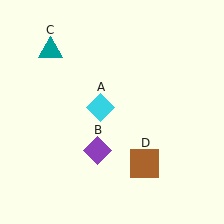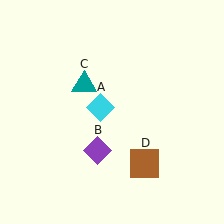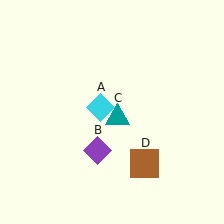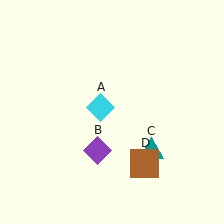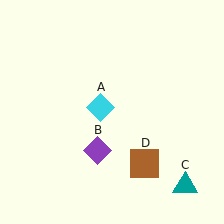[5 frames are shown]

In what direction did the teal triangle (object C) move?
The teal triangle (object C) moved down and to the right.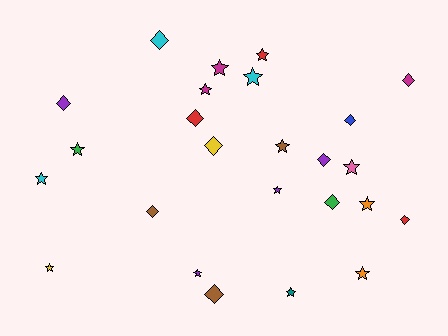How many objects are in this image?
There are 25 objects.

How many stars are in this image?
There are 14 stars.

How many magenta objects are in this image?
There are 3 magenta objects.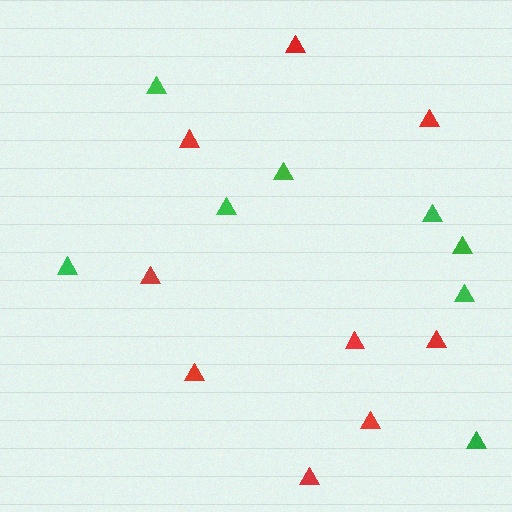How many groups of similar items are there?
There are 2 groups: one group of green triangles (8) and one group of red triangles (9).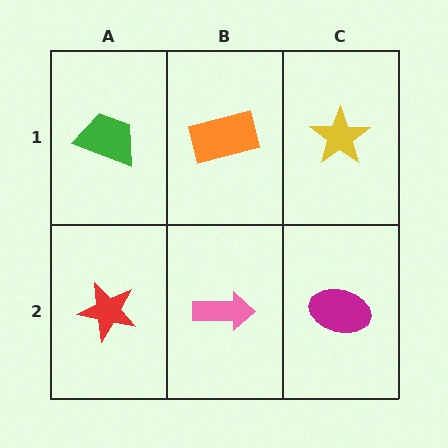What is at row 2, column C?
A magenta ellipse.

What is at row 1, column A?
A green trapezoid.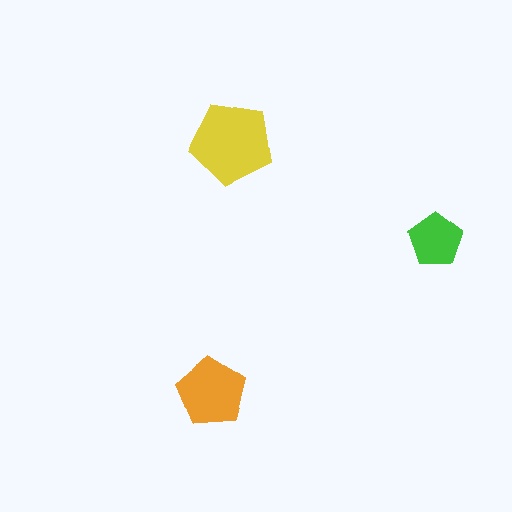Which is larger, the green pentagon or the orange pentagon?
The orange one.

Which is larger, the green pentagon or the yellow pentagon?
The yellow one.